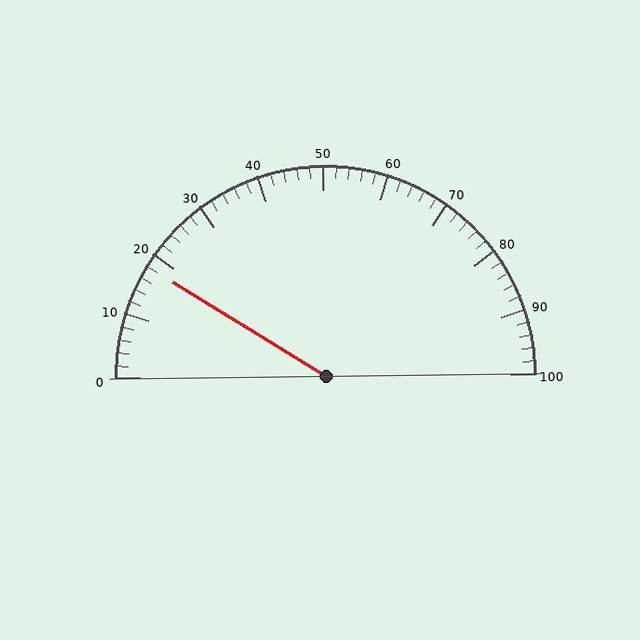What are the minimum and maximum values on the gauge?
The gauge ranges from 0 to 100.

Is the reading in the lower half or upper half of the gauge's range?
The reading is in the lower half of the range (0 to 100).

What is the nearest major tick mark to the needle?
The nearest major tick mark is 20.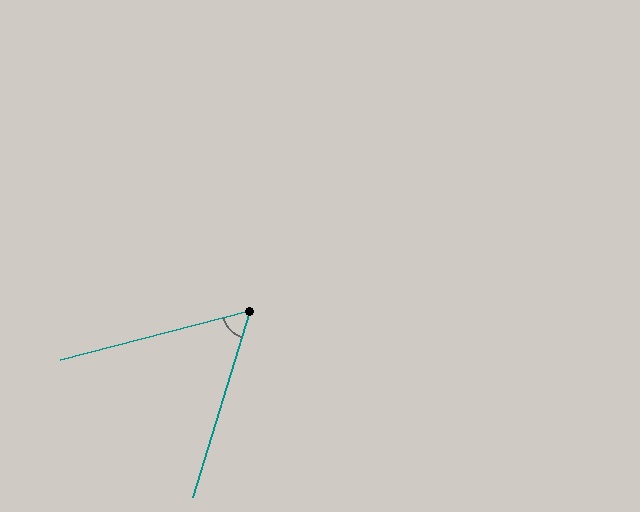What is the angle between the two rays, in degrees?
Approximately 59 degrees.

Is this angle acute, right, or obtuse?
It is acute.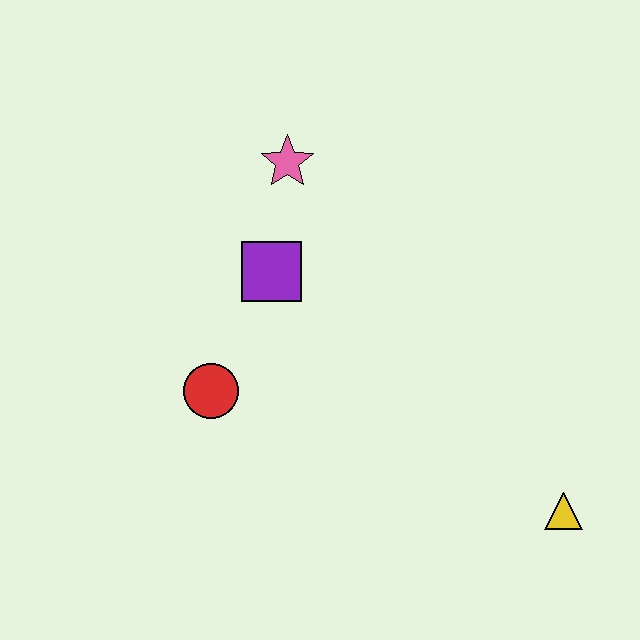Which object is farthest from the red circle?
The yellow triangle is farthest from the red circle.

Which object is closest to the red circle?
The purple square is closest to the red circle.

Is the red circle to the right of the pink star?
No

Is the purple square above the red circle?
Yes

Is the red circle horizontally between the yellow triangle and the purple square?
No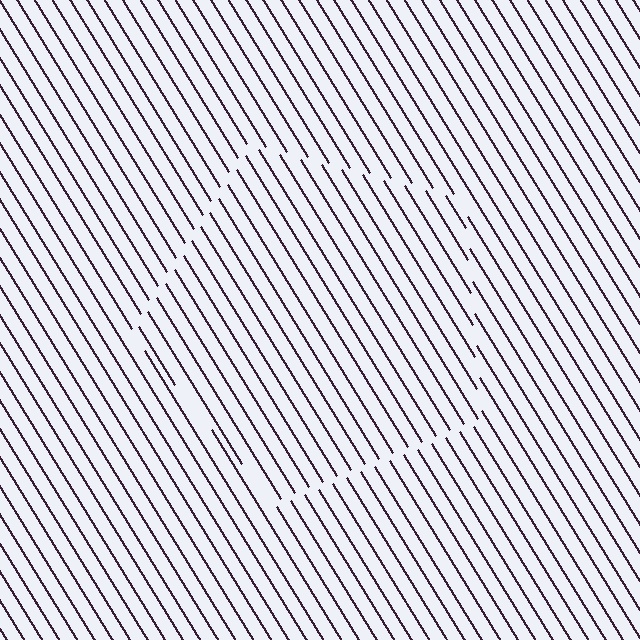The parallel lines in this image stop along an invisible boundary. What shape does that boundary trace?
An illusory pentagon. The interior of the shape contains the same grating, shifted by half a period — the contour is defined by the phase discontinuity where line-ends from the inner and outer gratings abut.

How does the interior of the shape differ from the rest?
The interior of the shape contains the same grating, shifted by half a period — the contour is defined by the phase discontinuity where line-ends from the inner and outer gratings abut.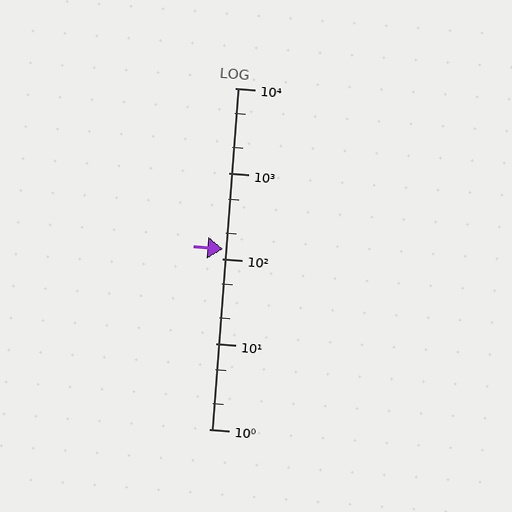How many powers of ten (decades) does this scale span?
The scale spans 4 decades, from 1 to 10000.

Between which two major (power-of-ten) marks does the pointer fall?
The pointer is between 100 and 1000.